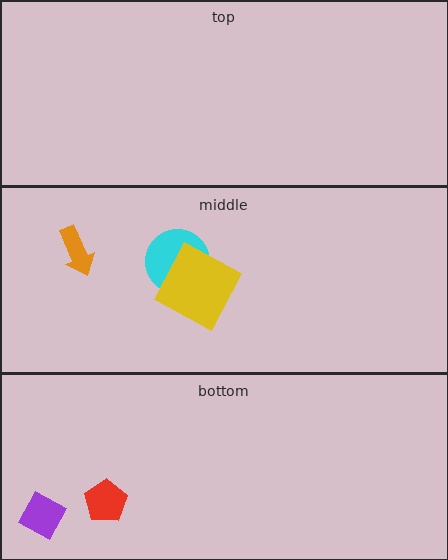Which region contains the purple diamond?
The bottom region.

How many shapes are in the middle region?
3.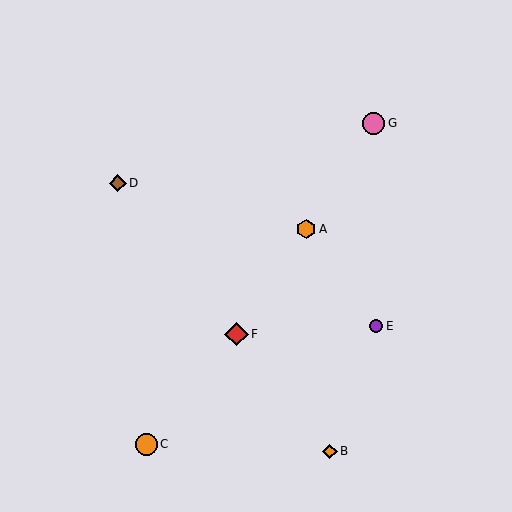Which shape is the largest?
The red diamond (labeled F) is the largest.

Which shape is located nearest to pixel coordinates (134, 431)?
The orange circle (labeled C) at (146, 444) is nearest to that location.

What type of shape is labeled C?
Shape C is an orange circle.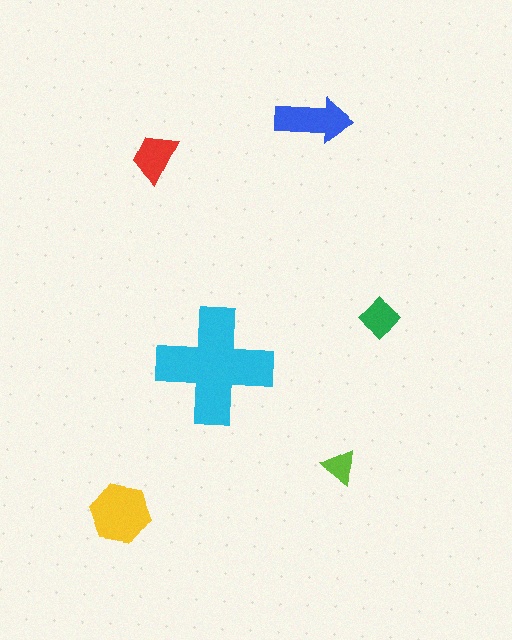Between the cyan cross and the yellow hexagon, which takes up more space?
The cyan cross.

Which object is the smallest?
The lime triangle.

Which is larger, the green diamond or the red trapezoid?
The red trapezoid.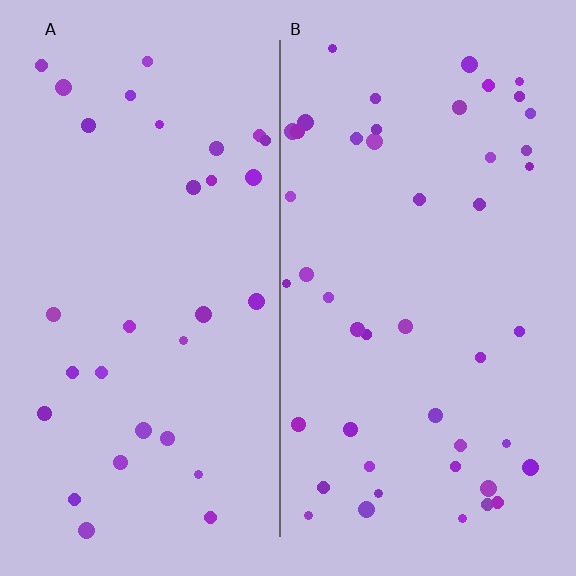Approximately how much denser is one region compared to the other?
Approximately 1.5× — region B over region A.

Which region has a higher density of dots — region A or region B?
B (the right).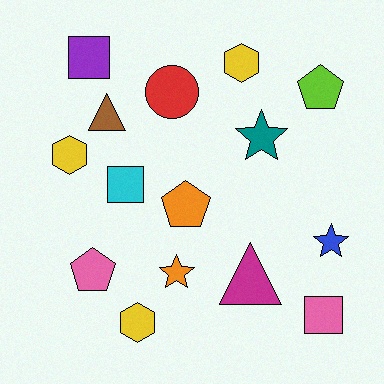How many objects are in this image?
There are 15 objects.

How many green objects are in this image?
There are no green objects.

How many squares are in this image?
There are 3 squares.